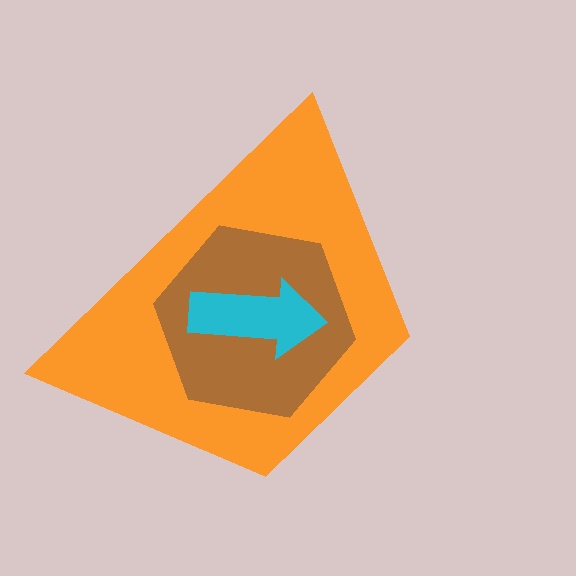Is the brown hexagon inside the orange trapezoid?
Yes.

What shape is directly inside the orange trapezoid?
The brown hexagon.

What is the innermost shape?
The cyan arrow.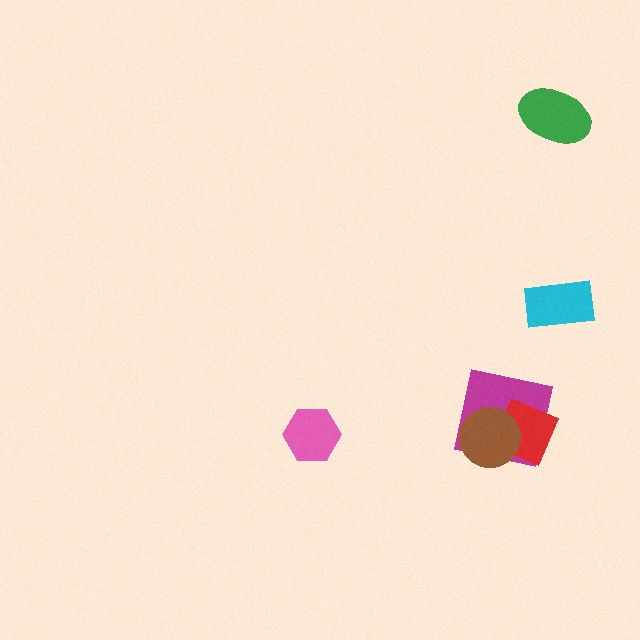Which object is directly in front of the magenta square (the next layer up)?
The red diamond is directly in front of the magenta square.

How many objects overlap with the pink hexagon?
0 objects overlap with the pink hexagon.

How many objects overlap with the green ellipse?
0 objects overlap with the green ellipse.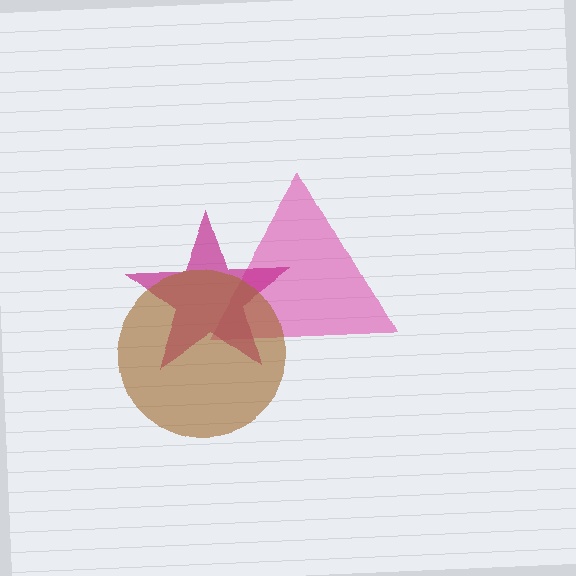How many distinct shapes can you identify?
There are 3 distinct shapes: a pink triangle, a magenta star, a brown circle.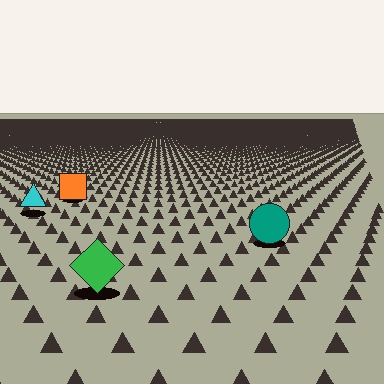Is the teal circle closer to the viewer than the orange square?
Yes. The teal circle is closer — you can tell from the texture gradient: the ground texture is coarser near it.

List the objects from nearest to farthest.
From nearest to farthest: the green diamond, the teal circle, the cyan triangle, the orange square.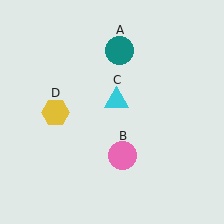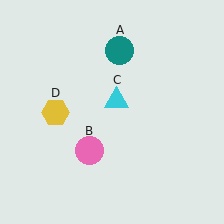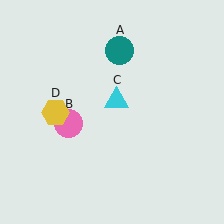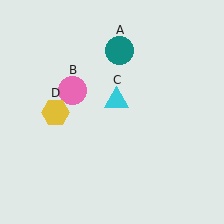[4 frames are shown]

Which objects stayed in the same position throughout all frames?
Teal circle (object A) and cyan triangle (object C) and yellow hexagon (object D) remained stationary.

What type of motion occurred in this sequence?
The pink circle (object B) rotated clockwise around the center of the scene.